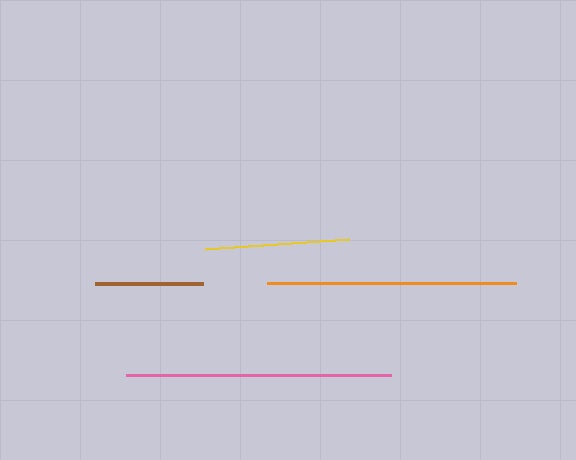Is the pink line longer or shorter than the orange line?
The pink line is longer than the orange line.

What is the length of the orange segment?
The orange segment is approximately 249 pixels long.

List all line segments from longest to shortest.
From longest to shortest: pink, orange, yellow, brown.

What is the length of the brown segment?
The brown segment is approximately 108 pixels long.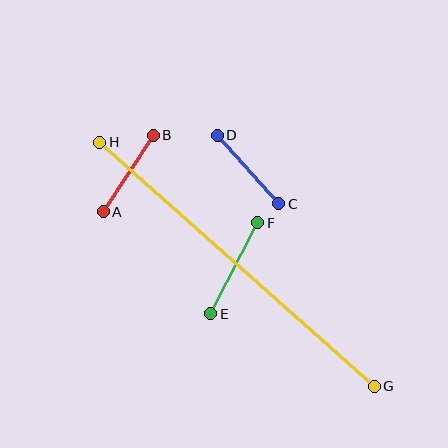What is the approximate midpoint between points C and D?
The midpoint is at approximately (248, 170) pixels.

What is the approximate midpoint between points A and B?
The midpoint is at approximately (128, 174) pixels.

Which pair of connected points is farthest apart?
Points G and H are farthest apart.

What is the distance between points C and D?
The distance is approximately 92 pixels.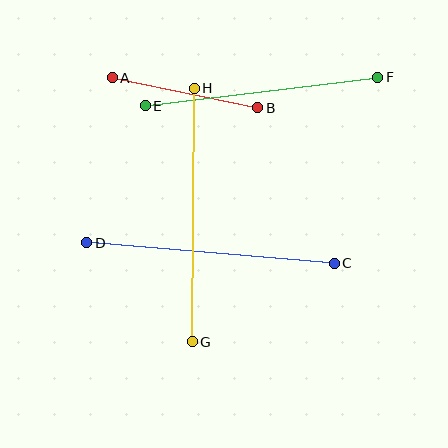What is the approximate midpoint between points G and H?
The midpoint is at approximately (193, 215) pixels.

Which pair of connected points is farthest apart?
Points G and H are farthest apart.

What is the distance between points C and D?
The distance is approximately 248 pixels.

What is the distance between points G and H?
The distance is approximately 253 pixels.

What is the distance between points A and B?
The distance is approximately 149 pixels.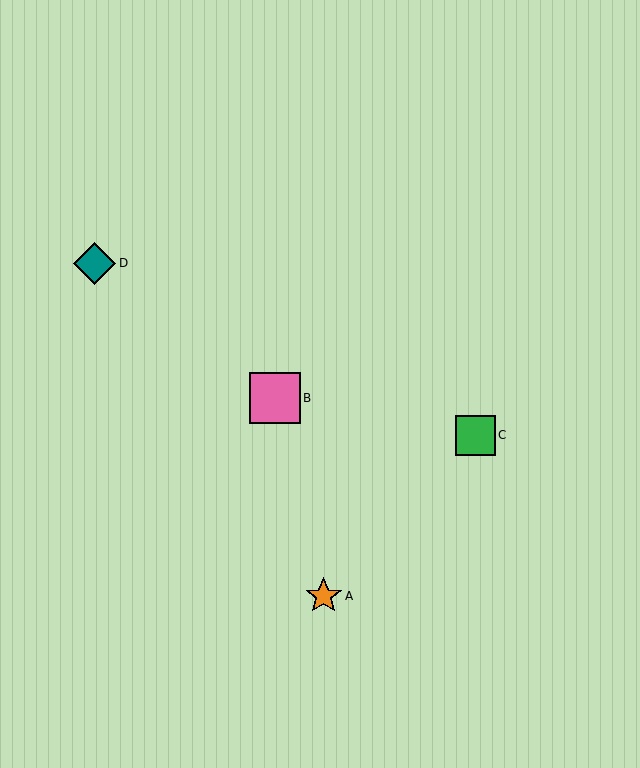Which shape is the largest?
The pink square (labeled B) is the largest.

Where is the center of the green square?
The center of the green square is at (475, 435).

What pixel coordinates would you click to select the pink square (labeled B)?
Click at (275, 398) to select the pink square B.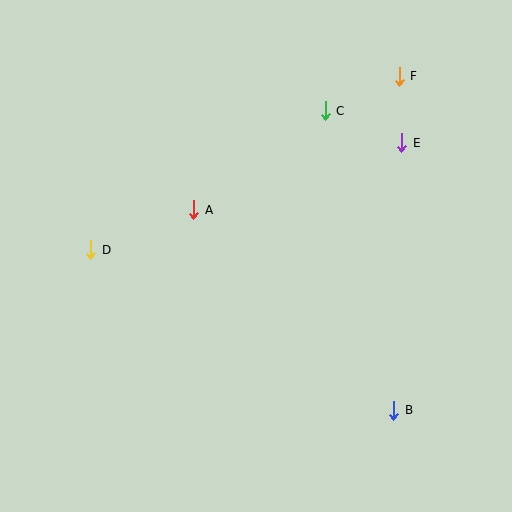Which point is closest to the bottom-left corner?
Point D is closest to the bottom-left corner.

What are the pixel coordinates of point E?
Point E is at (402, 143).